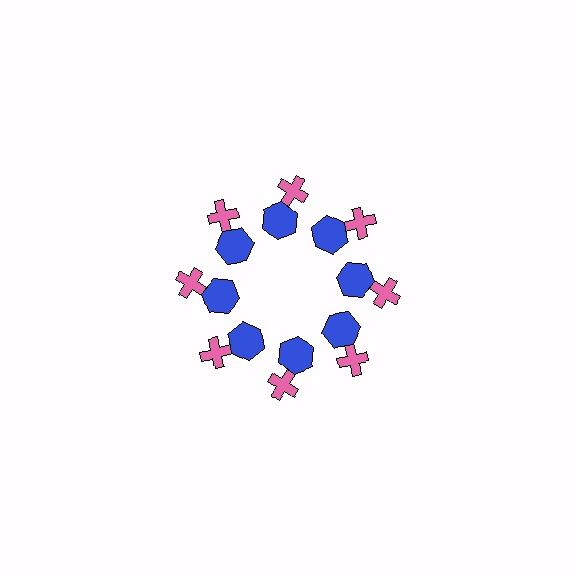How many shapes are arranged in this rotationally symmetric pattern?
There are 16 shapes, arranged in 8 groups of 2.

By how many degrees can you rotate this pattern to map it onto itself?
The pattern maps onto itself every 45 degrees of rotation.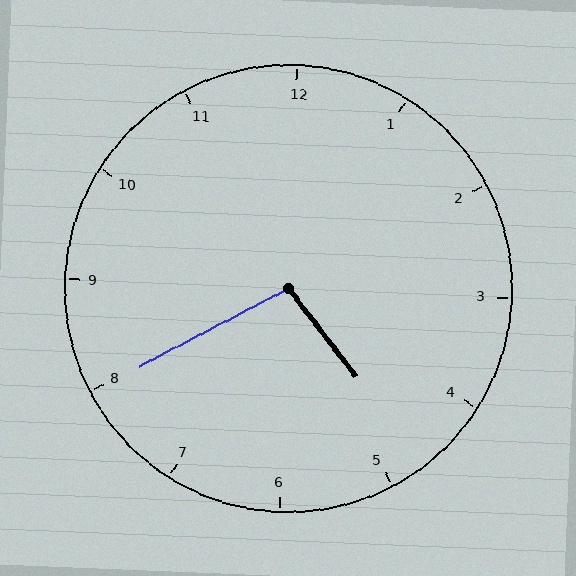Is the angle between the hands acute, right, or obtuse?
It is obtuse.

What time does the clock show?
4:40.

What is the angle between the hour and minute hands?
Approximately 100 degrees.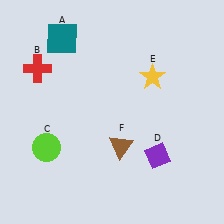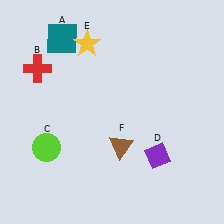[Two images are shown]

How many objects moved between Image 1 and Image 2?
1 object moved between the two images.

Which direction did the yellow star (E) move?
The yellow star (E) moved left.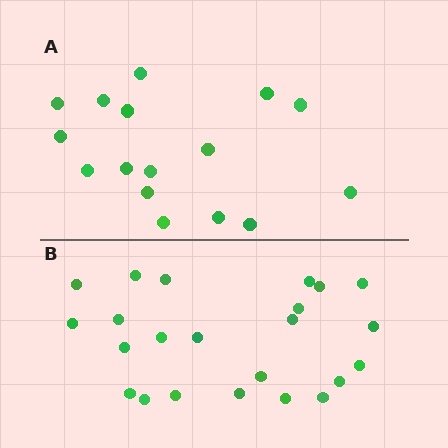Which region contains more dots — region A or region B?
Region B (the bottom region) has more dots.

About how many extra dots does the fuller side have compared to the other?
Region B has roughly 8 or so more dots than region A.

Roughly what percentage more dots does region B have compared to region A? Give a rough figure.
About 45% more.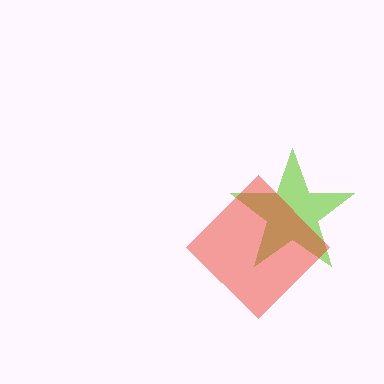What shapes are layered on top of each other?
The layered shapes are: a lime star, a red diamond.